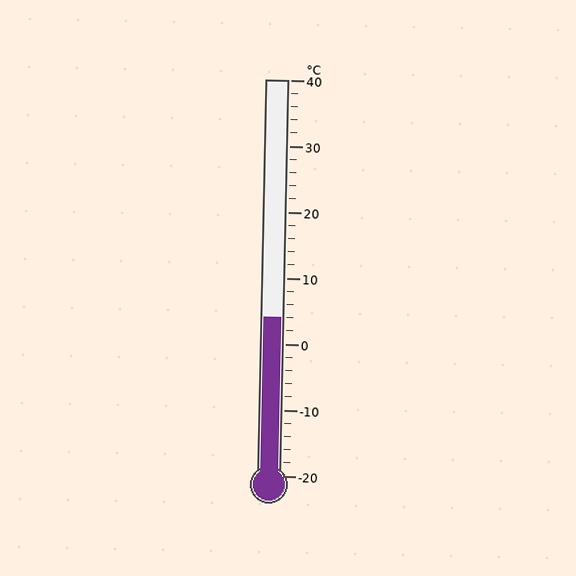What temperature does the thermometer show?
The thermometer shows approximately 4°C.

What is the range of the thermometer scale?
The thermometer scale ranges from -20°C to 40°C.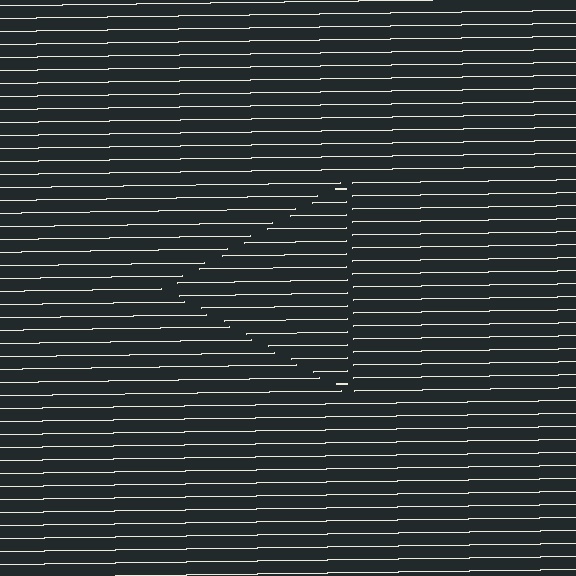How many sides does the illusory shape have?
3 sides — the line-ends trace a triangle.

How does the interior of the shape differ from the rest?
The interior of the shape contains the same grating, shifted by half a period — the contour is defined by the phase discontinuity where line-ends from the inner and outer gratings abut.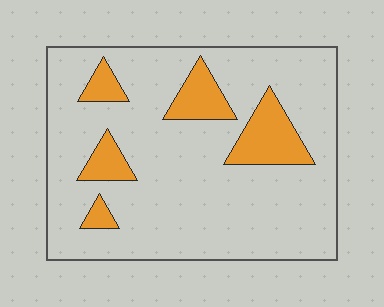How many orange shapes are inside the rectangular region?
5.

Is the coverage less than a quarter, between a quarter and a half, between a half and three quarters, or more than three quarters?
Less than a quarter.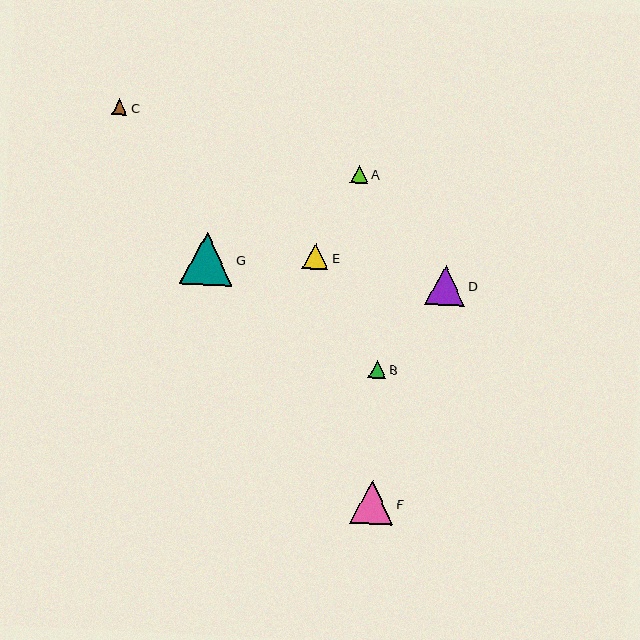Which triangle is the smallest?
Triangle C is the smallest with a size of approximately 16 pixels.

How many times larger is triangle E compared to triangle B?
Triangle E is approximately 1.4 times the size of triangle B.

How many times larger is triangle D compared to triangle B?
Triangle D is approximately 2.2 times the size of triangle B.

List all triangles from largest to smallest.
From largest to smallest: G, F, D, E, B, A, C.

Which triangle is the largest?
Triangle G is the largest with a size of approximately 53 pixels.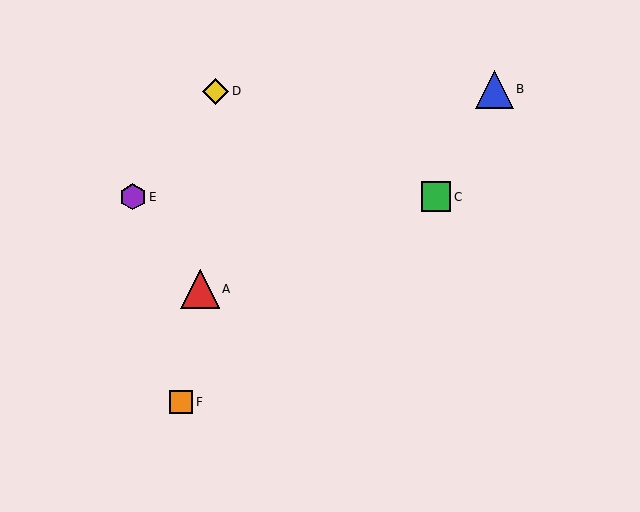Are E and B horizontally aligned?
No, E is at y≈197 and B is at y≈89.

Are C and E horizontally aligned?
Yes, both are at y≈197.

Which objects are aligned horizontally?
Objects C, E are aligned horizontally.